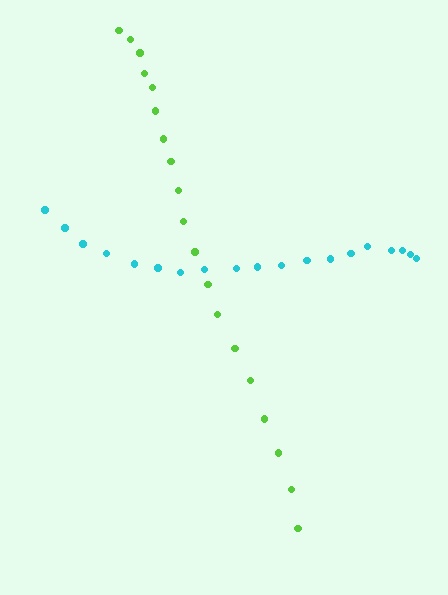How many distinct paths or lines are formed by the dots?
There are 2 distinct paths.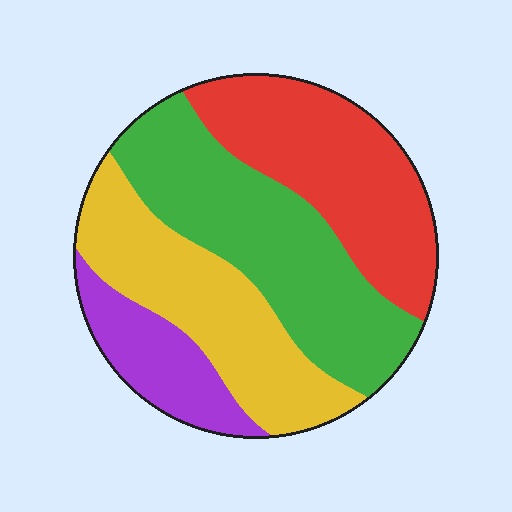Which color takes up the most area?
Green, at roughly 35%.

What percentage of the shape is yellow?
Yellow covers 26% of the shape.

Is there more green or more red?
Green.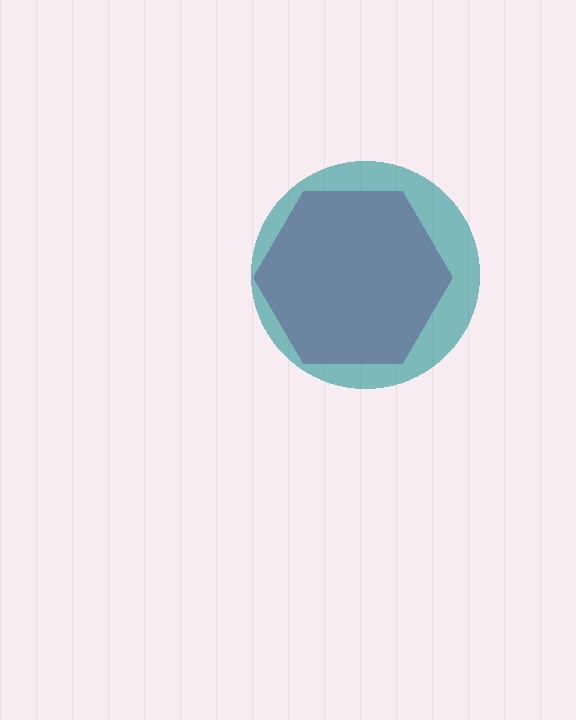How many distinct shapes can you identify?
There are 2 distinct shapes: a magenta hexagon, a teal circle.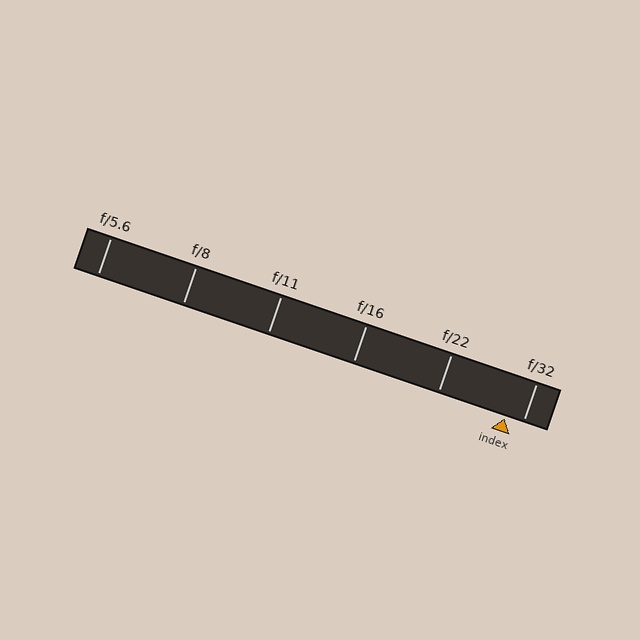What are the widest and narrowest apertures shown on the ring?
The widest aperture shown is f/5.6 and the narrowest is f/32.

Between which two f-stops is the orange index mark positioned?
The index mark is between f/22 and f/32.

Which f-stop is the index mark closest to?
The index mark is closest to f/32.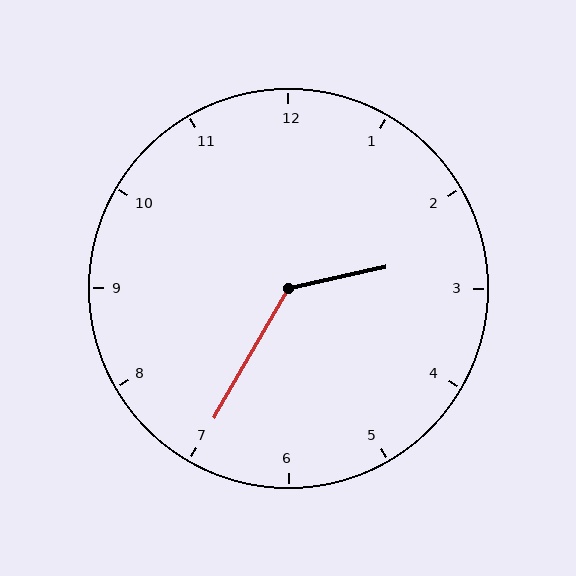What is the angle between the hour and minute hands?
Approximately 132 degrees.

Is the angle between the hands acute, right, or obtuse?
It is obtuse.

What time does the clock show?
2:35.